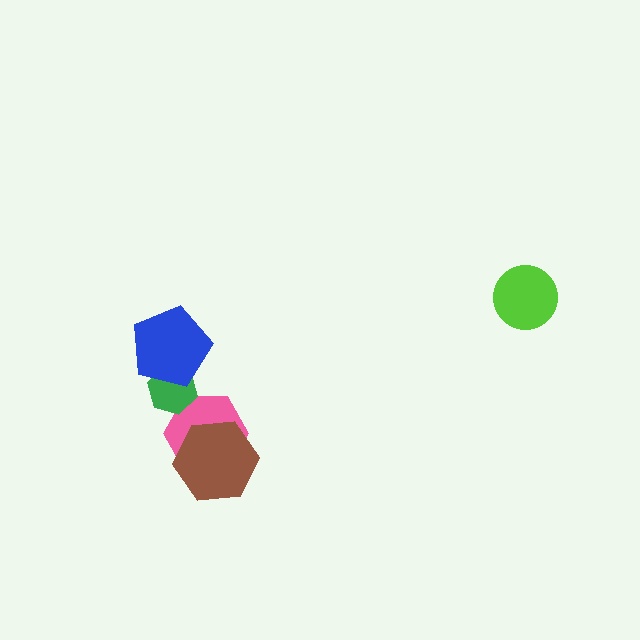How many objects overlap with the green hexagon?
2 objects overlap with the green hexagon.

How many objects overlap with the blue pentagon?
1 object overlaps with the blue pentagon.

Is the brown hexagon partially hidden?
No, no other shape covers it.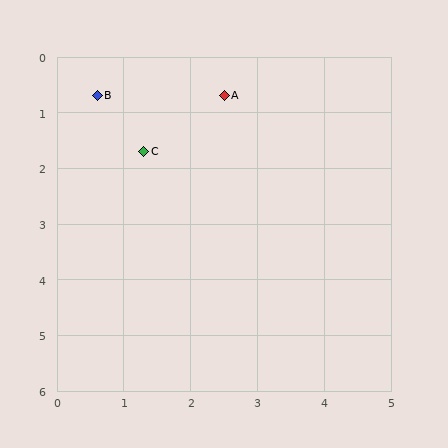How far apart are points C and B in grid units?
Points C and B are about 1.2 grid units apart.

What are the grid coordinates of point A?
Point A is at approximately (2.5, 0.7).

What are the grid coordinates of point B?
Point B is at approximately (0.6, 0.7).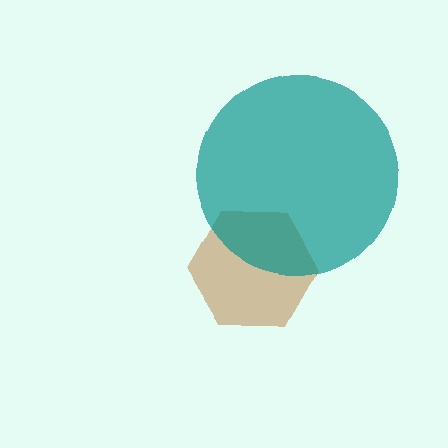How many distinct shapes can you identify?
There are 2 distinct shapes: a brown hexagon, a teal circle.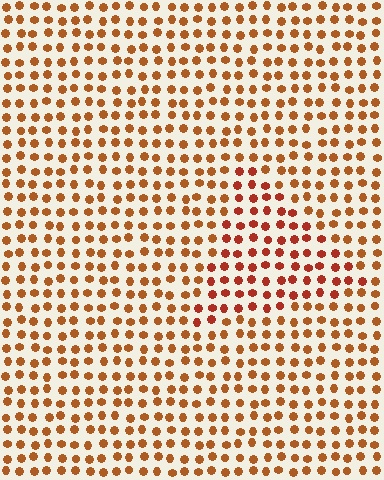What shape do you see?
I see a triangle.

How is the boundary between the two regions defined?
The boundary is defined purely by a slight shift in hue (about 20 degrees). Spacing, size, and orientation are identical on both sides.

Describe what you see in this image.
The image is filled with small brown elements in a uniform arrangement. A triangle-shaped region is visible where the elements are tinted to a slightly different hue, forming a subtle color boundary.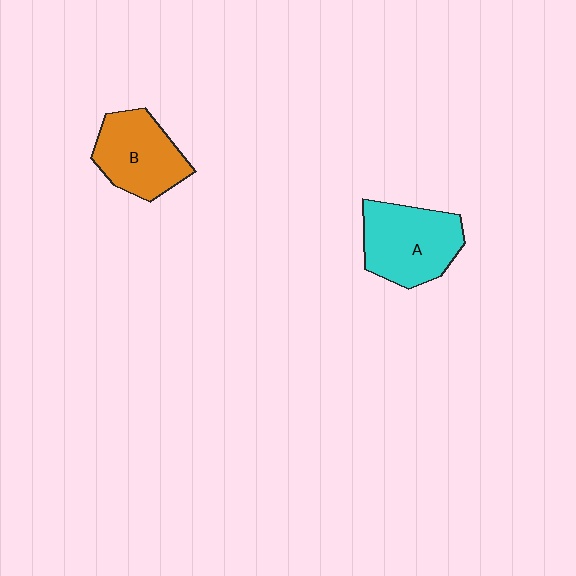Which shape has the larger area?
Shape A (cyan).